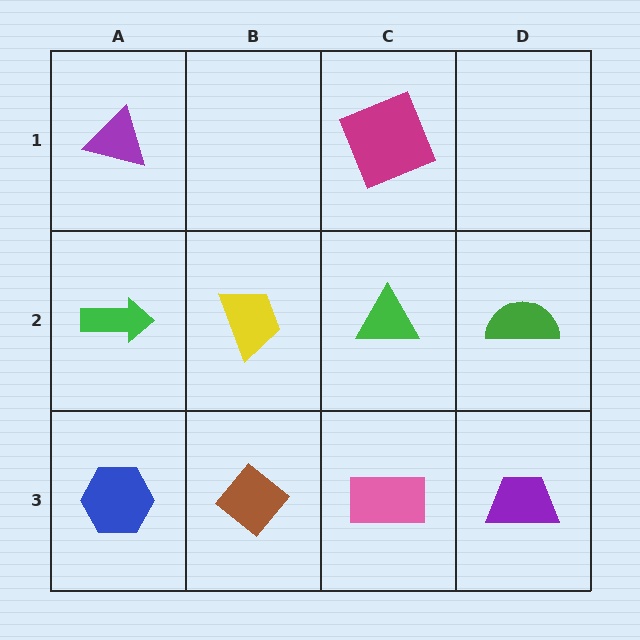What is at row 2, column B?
A yellow trapezoid.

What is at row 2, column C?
A green triangle.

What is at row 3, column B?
A brown diamond.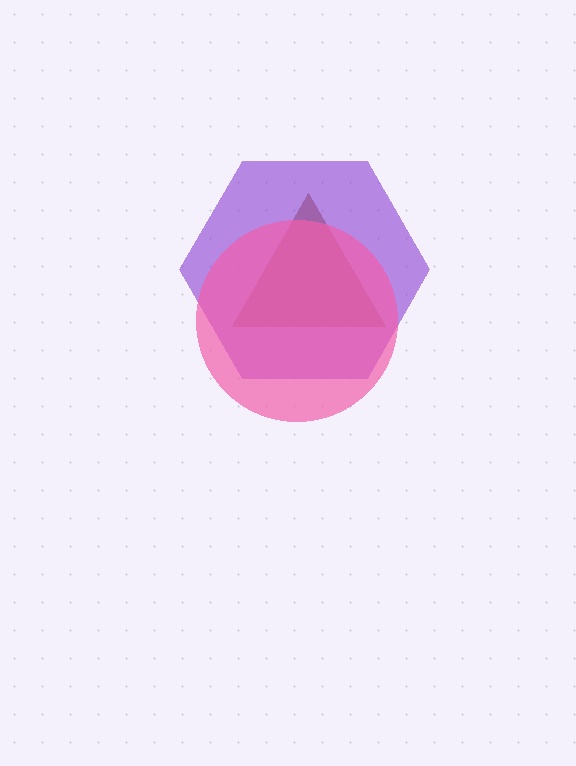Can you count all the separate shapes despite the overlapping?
Yes, there are 3 separate shapes.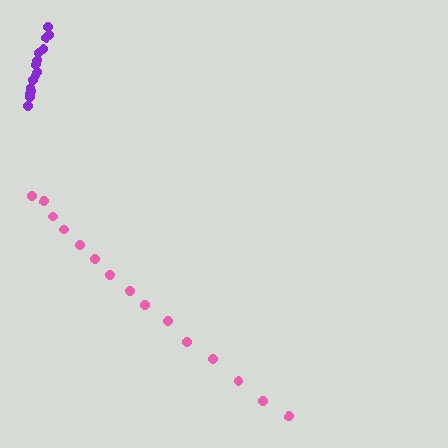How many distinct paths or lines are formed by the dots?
There are 2 distinct paths.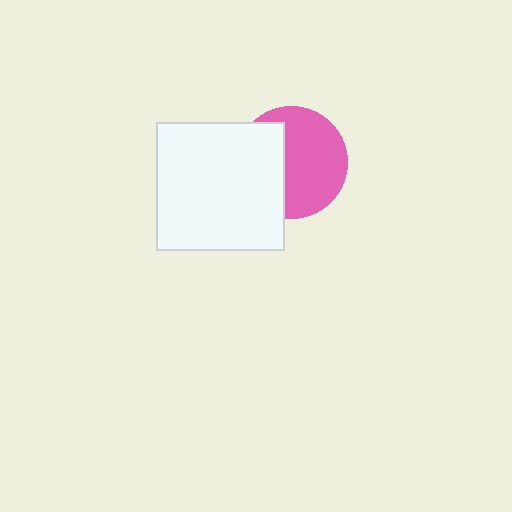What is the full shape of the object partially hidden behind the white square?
The partially hidden object is a pink circle.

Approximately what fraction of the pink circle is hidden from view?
Roughly 40% of the pink circle is hidden behind the white square.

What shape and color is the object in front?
The object in front is a white square.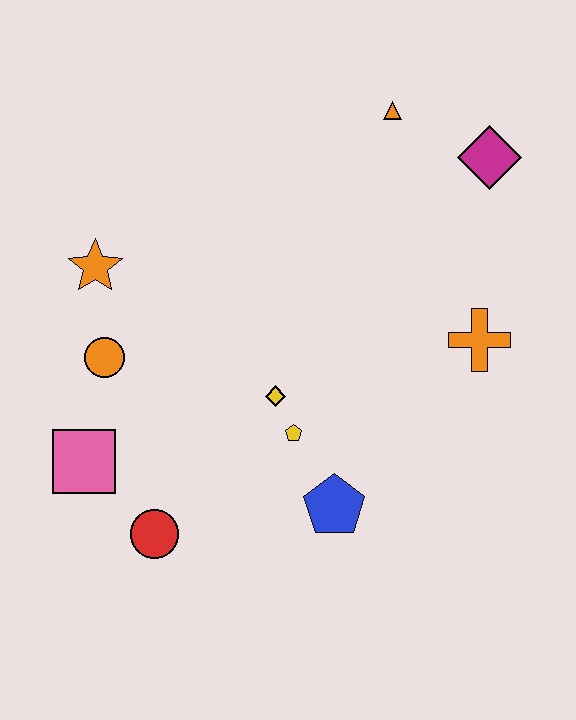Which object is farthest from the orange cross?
The pink square is farthest from the orange cross.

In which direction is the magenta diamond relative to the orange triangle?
The magenta diamond is to the right of the orange triangle.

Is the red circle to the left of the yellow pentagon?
Yes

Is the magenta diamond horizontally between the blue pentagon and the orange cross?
No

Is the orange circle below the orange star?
Yes